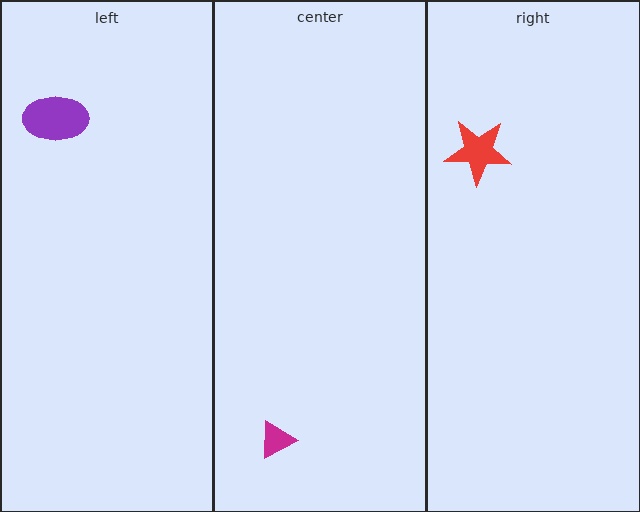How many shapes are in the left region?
1.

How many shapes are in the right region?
1.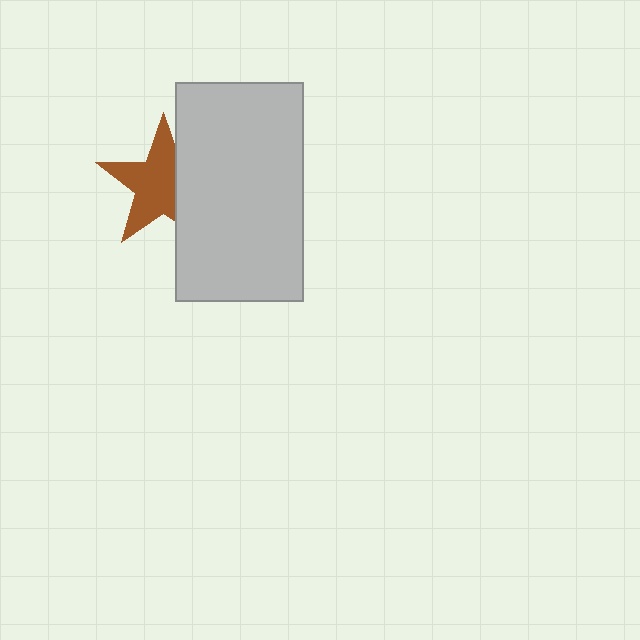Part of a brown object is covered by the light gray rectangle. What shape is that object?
It is a star.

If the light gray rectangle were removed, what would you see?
You would see the complete brown star.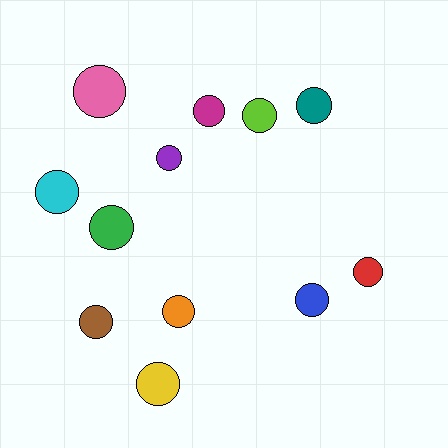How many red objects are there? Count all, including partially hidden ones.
There is 1 red object.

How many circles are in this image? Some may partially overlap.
There are 12 circles.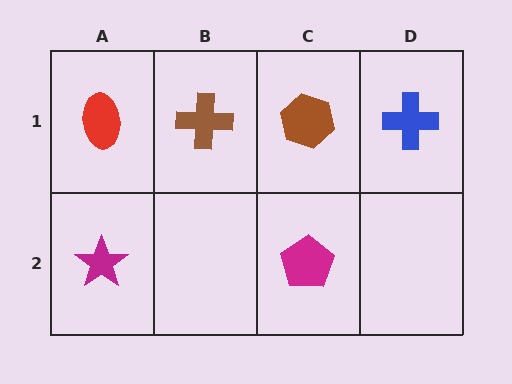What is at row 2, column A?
A magenta star.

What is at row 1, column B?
A brown cross.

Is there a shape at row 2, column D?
No, that cell is empty.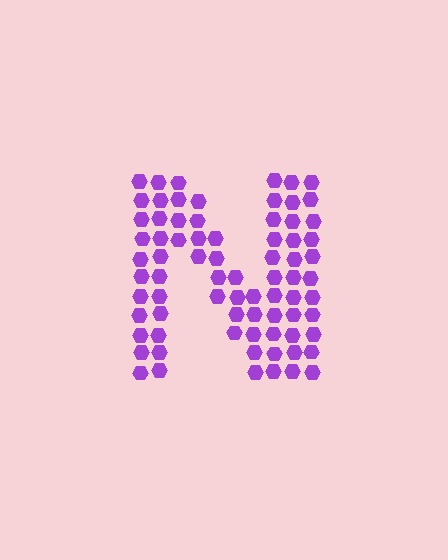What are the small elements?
The small elements are hexagons.